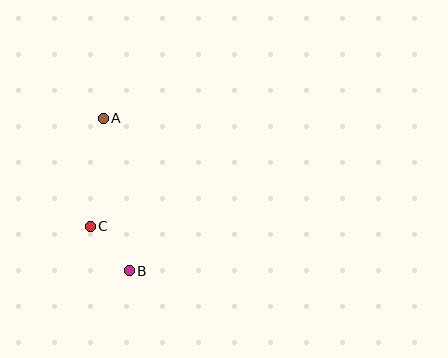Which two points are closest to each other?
Points B and C are closest to each other.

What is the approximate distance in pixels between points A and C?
The distance between A and C is approximately 109 pixels.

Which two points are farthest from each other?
Points A and B are farthest from each other.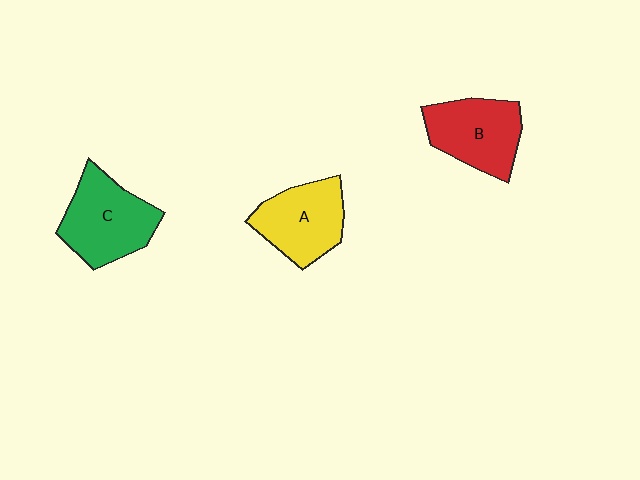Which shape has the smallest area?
Shape A (yellow).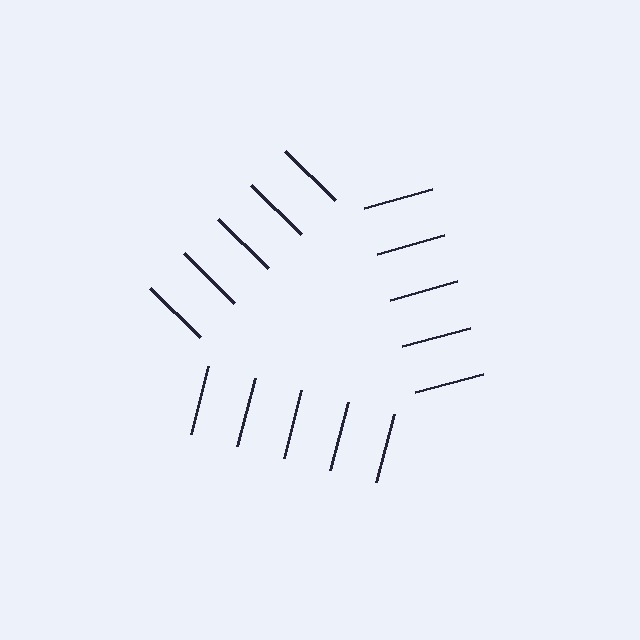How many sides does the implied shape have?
3 sides — the line-ends trace a triangle.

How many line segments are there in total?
15 — 5 along each of the 3 edges.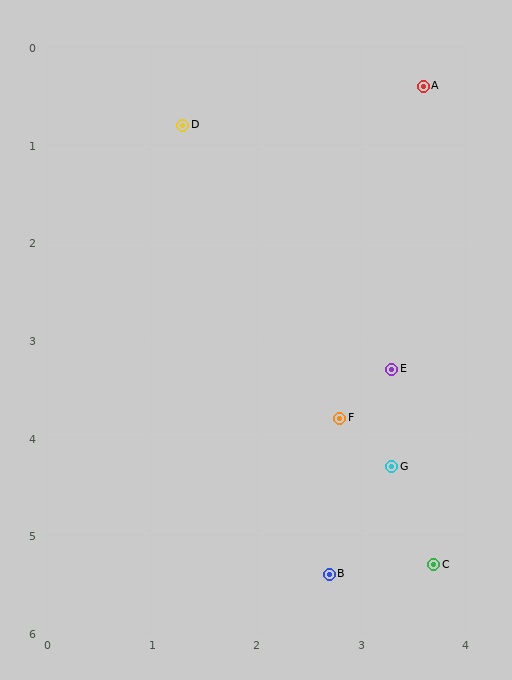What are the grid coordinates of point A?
Point A is at approximately (3.6, 0.4).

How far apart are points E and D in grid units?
Points E and D are about 3.2 grid units apart.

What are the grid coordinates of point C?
Point C is at approximately (3.7, 5.3).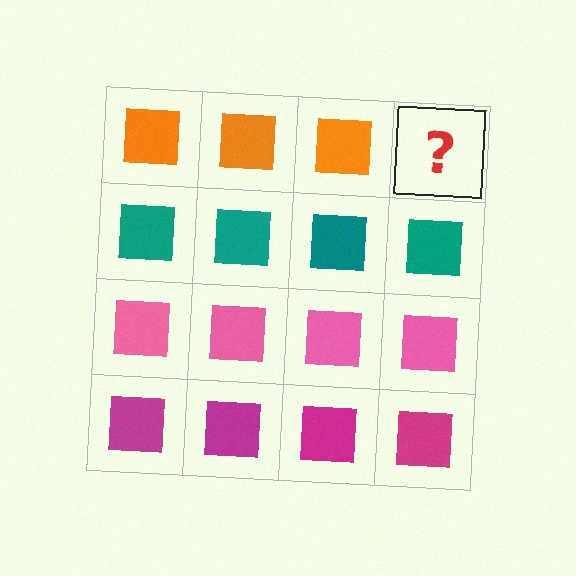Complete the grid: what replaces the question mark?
The question mark should be replaced with an orange square.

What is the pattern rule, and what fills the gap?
The rule is that each row has a consistent color. The gap should be filled with an orange square.